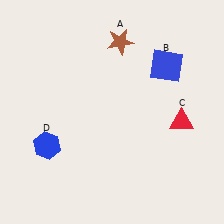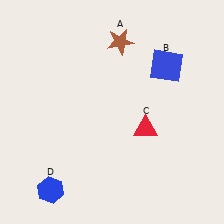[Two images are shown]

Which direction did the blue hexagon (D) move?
The blue hexagon (D) moved down.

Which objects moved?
The objects that moved are: the red triangle (C), the blue hexagon (D).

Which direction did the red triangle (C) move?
The red triangle (C) moved left.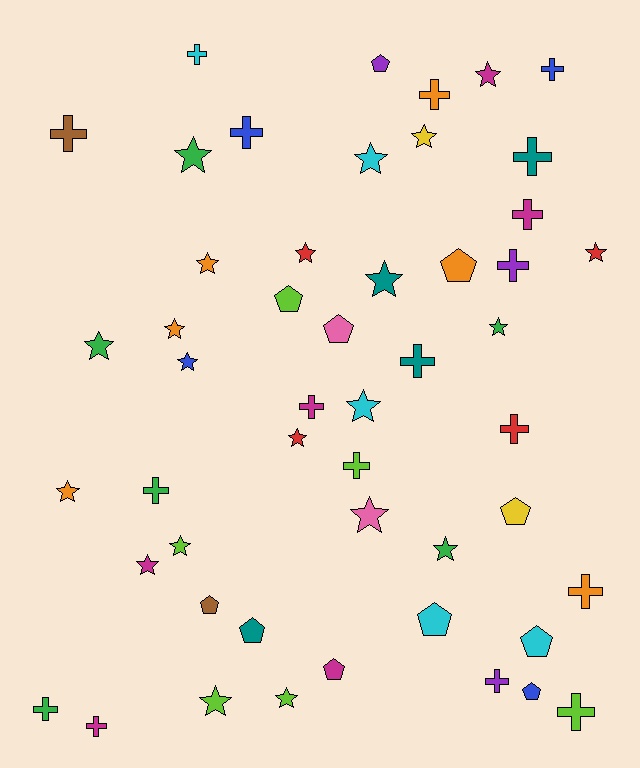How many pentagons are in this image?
There are 11 pentagons.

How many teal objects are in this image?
There are 4 teal objects.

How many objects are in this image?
There are 50 objects.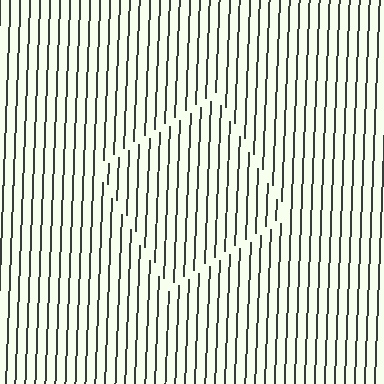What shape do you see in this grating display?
An illusory square. The interior of the shape contains the same grating, shifted by half a period — the contour is defined by the phase discontinuity where line-ends from the inner and outer gratings abut.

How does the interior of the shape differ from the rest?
The interior of the shape contains the same grating, shifted by half a period — the contour is defined by the phase discontinuity where line-ends from the inner and outer gratings abut.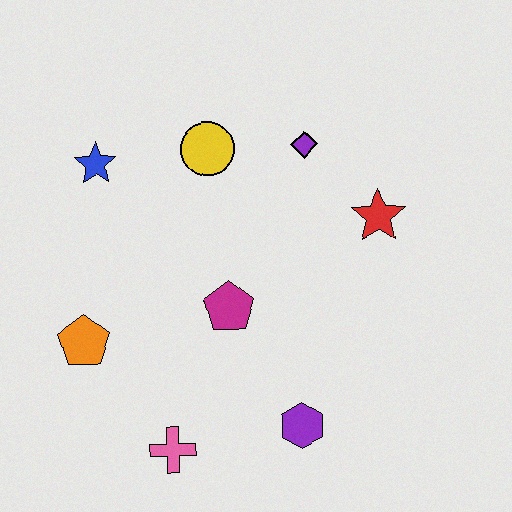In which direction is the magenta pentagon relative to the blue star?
The magenta pentagon is below the blue star.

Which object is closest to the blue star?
The yellow circle is closest to the blue star.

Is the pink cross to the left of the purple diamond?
Yes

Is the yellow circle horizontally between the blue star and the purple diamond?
Yes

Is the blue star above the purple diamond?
No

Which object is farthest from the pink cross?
The purple diamond is farthest from the pink cross.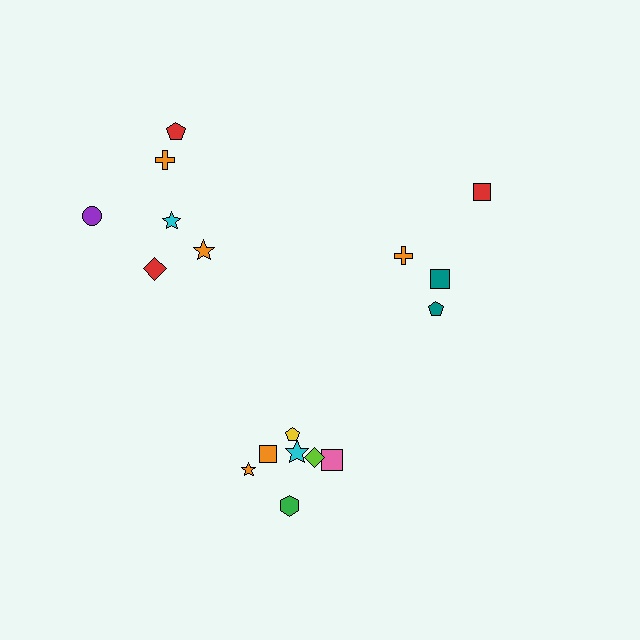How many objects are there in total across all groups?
There are 17 objects.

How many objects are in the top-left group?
There are 6 objects.